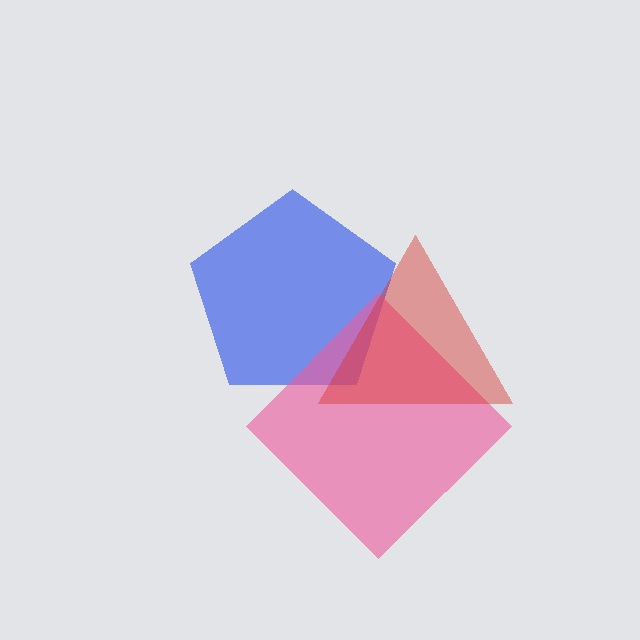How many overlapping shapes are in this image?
There are 3 overlapping shapes in the image.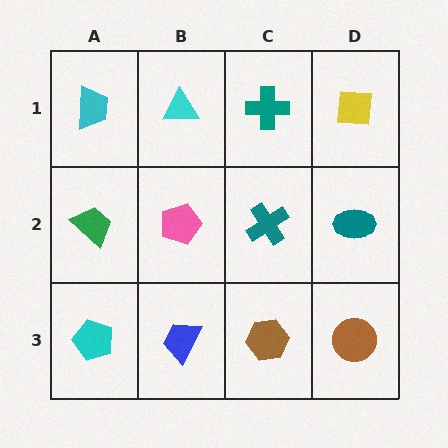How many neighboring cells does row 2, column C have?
4.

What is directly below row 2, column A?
A cyan pentagon.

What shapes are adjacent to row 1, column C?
A teal cross (row 2, column C), a cyan triangle (row 1, column B), a yellow square (row 1, column D).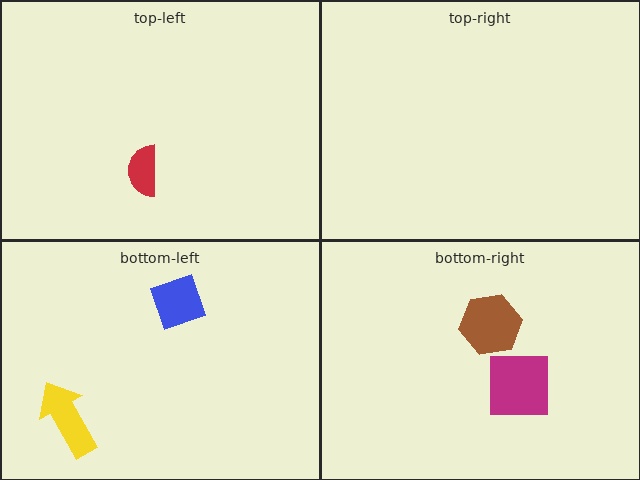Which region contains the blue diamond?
The bottom-left region.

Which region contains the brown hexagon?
The bottom-right region.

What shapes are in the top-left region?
The red semicircle.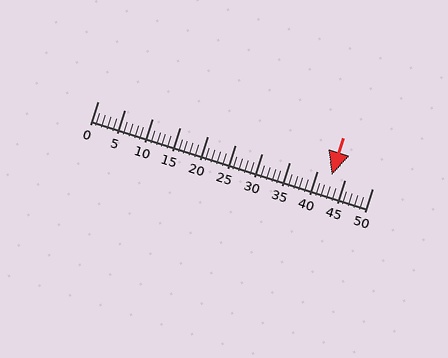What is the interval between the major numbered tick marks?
The major tick marks are spaced 5 units apart.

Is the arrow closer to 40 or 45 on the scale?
The arrow is closer to 45.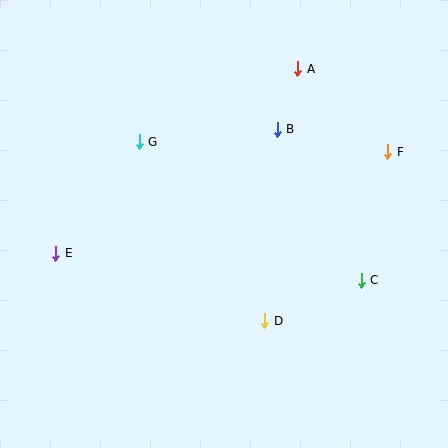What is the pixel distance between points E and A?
The distance between E and A is 305 pixels.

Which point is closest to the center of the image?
Point D at (265, 321) is closest to the center.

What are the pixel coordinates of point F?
Point F is at (388, 152).